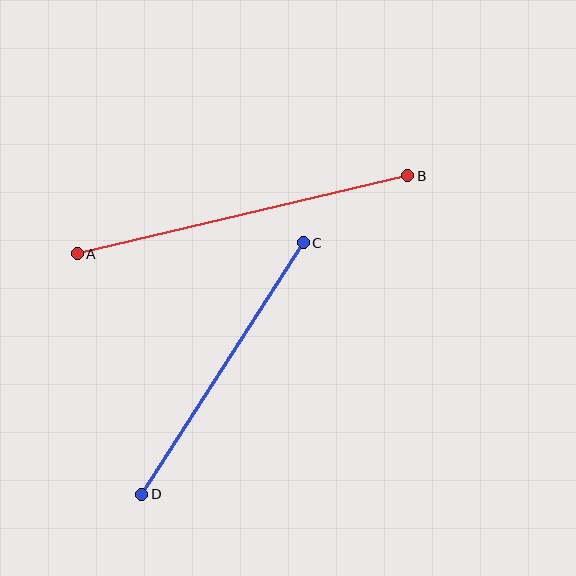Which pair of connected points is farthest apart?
Points A and B are farthest apart.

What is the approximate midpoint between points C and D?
The midpoint is at approximately (223, 369) pixels.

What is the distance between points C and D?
The distance is approximately 299 pixels.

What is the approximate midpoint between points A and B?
The midpoint is at approximately (242, 215) pixels.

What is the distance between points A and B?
The distance is approximately 339 pixels.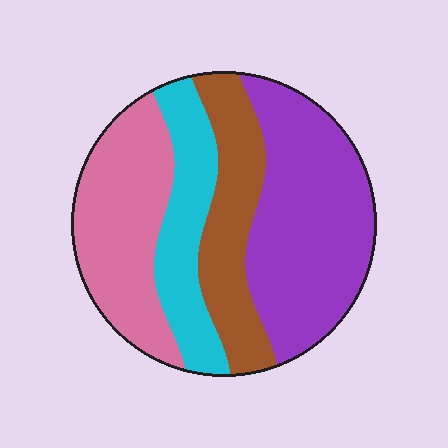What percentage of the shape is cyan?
Cyan covers roughly 20% of the shape.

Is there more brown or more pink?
Pink.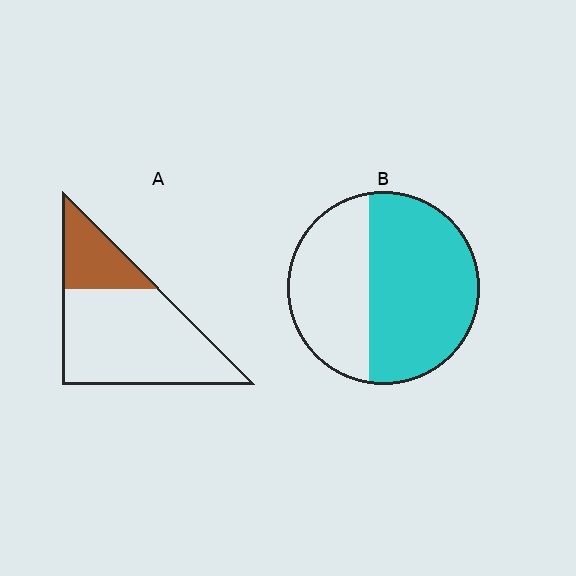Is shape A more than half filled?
No.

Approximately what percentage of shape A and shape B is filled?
A is approximately 25% and B is approximately 60%.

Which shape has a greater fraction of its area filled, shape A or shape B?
Shape B.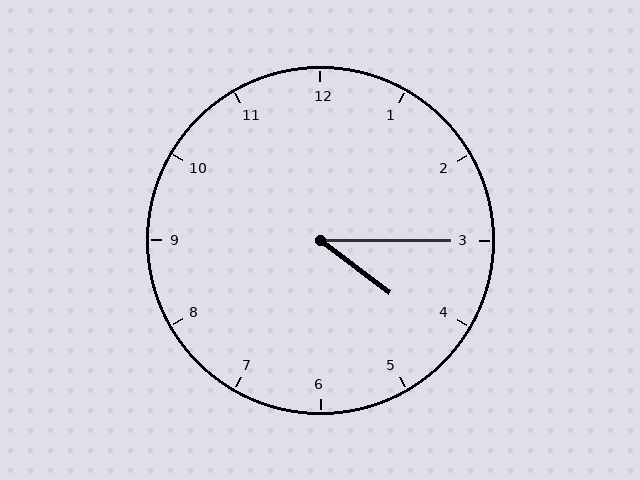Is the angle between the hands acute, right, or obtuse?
It is acute.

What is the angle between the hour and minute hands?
Approximately 38 degrees.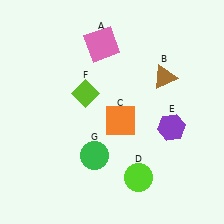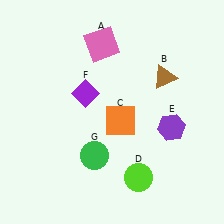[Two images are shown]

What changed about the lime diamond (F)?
In Image 1, F is lime. In Image 2, it changed to purple.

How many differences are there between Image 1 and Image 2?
There is 1 difference between the two images.